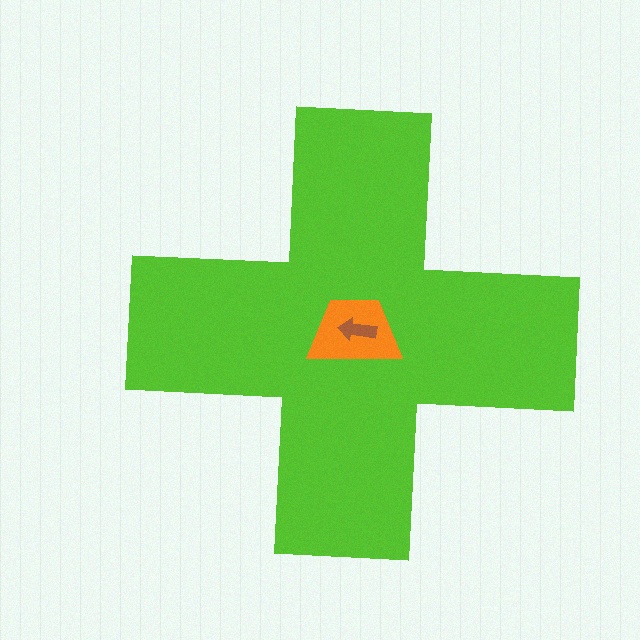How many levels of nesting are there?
3.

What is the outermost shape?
The lime cross.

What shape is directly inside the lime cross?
The orange trapezoid.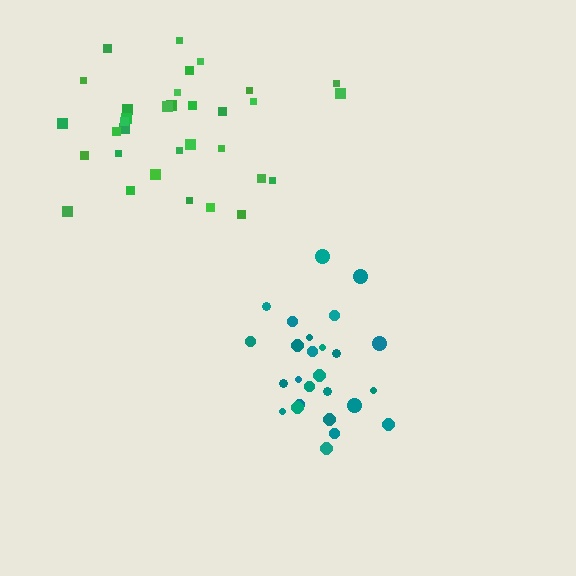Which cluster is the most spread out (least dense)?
Teal.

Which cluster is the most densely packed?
Green.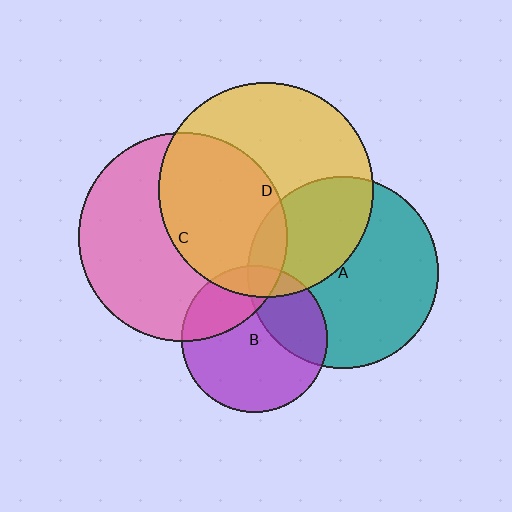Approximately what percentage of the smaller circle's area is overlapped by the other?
Approximately 25%.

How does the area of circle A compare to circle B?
Approximately 1.7 times.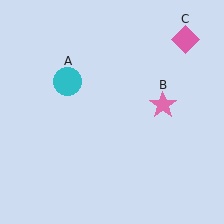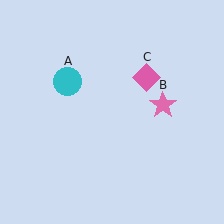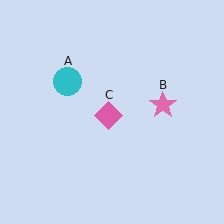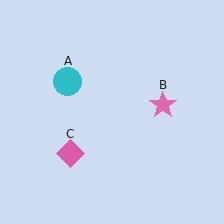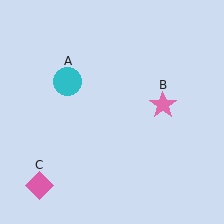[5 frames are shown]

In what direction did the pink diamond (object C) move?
The pink diamond (object C) moved down and to the left.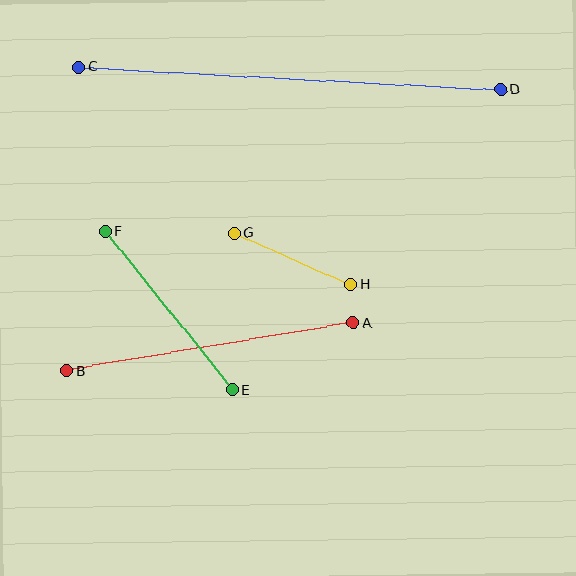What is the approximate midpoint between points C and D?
The midpoint is at approximately (290, 78) pixels.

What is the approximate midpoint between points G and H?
The midpoint is at approximately (293, 259) pixels.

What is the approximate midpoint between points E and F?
The midpoint is at approximately (169, 311) pixels.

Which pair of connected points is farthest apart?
Points C and D are farthest apart.